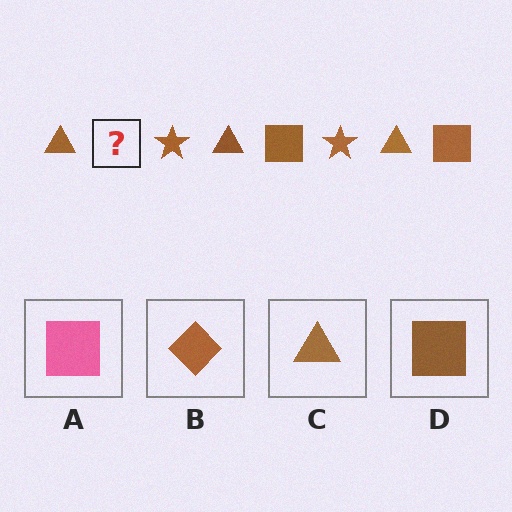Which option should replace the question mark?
Option D.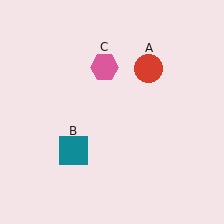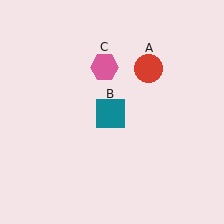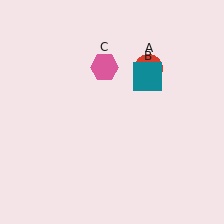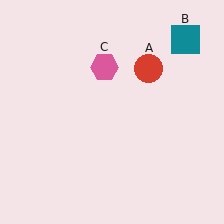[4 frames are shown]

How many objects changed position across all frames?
1 object changed position: teal square (object B).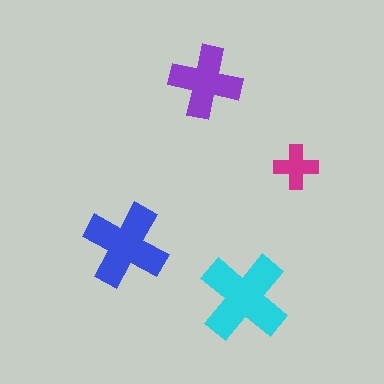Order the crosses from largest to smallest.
the cyan one, the blue one, the purple one, the magenta one.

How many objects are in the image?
There are 4 objects in the image.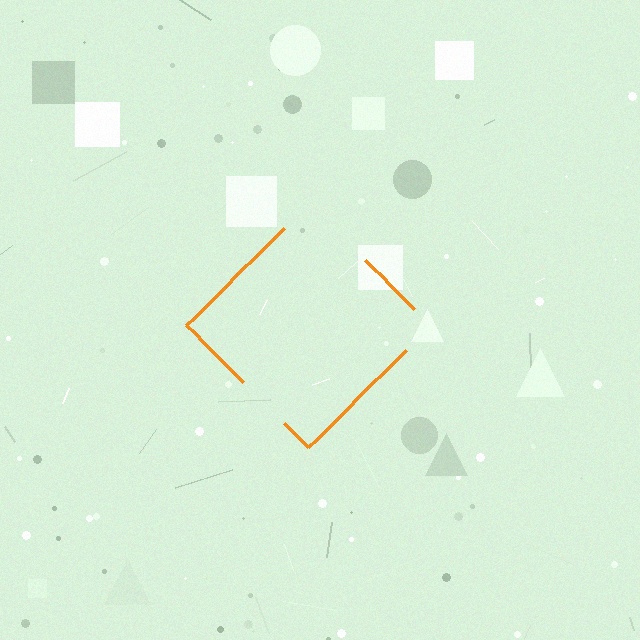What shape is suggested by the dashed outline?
The dashed outline suggests a diamond.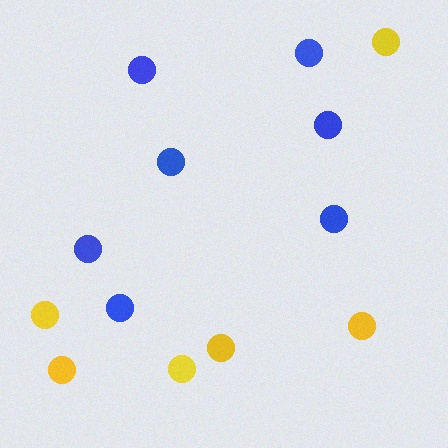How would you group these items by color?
There are 2 groups: one group of blue circles (7) and one group of yellow circles (6).